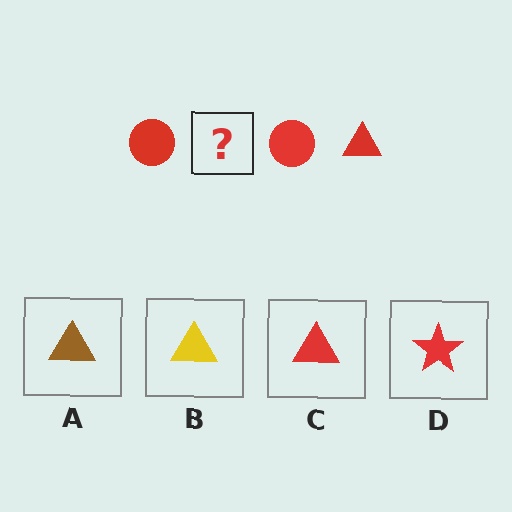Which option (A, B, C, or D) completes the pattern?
C.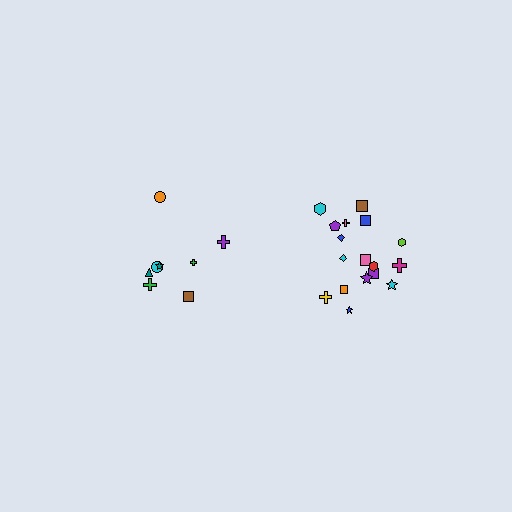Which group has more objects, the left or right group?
The right group.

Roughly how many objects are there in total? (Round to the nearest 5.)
Roughly 25 objects in total.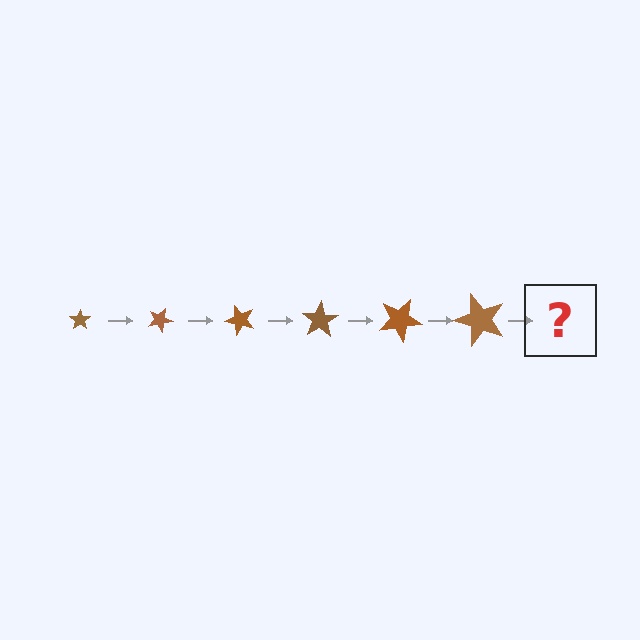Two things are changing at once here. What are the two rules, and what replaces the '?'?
The two rules are that the star grows larger each step and it rotates 25 degrees each step. The '?' should be a star, larger than the previous one and rotated 150 degrees from the start.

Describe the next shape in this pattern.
It should be a star, larger than the previous one and rotated 150 degrees from the start.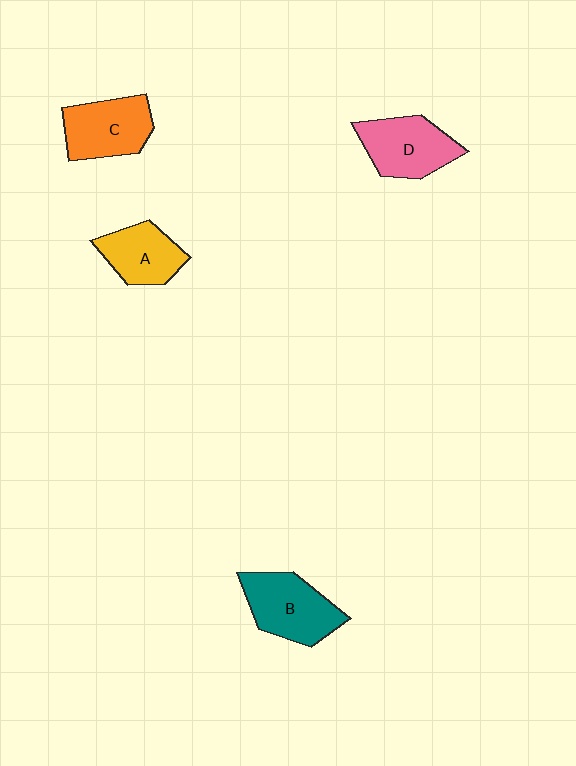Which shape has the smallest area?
Shape A (yellow).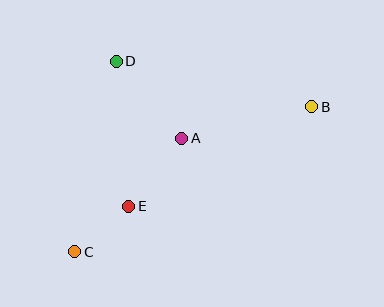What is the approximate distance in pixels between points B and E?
The distance between B and E is approximately 208 pixels.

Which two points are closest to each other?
Points C and E are closest to each other.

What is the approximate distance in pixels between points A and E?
The distance between A and E is approximately 86 pixels.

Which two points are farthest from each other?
Points B and C are farthest from each other.